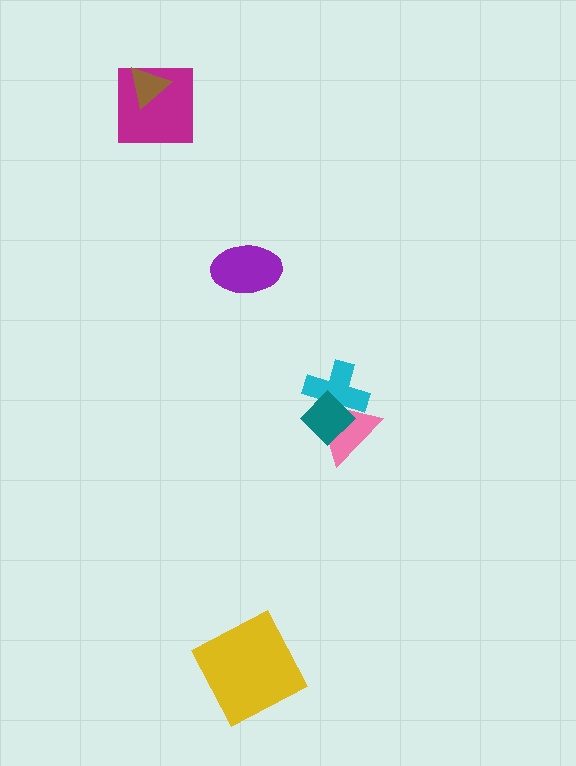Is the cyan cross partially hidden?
Yes, it is partially covered by another shape.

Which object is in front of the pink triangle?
The teal diamond is in front of the pink triangle.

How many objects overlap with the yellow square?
0 objects overlap with the yellow square.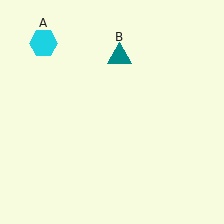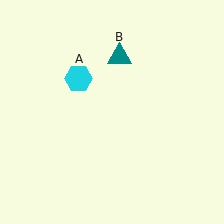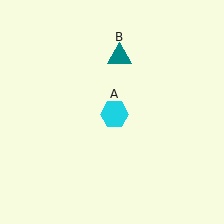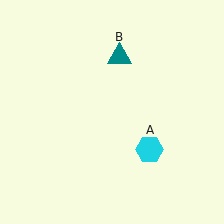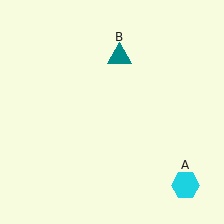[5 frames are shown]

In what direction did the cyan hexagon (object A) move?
The cyan hexagon (object A) moved down and to the right.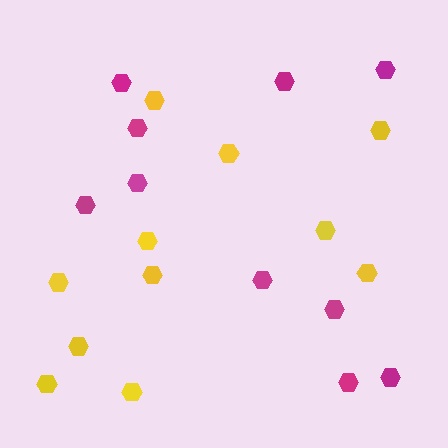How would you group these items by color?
There are 2 groups: one group of yellow hexagons (11) and one group of magenta hexagons (10).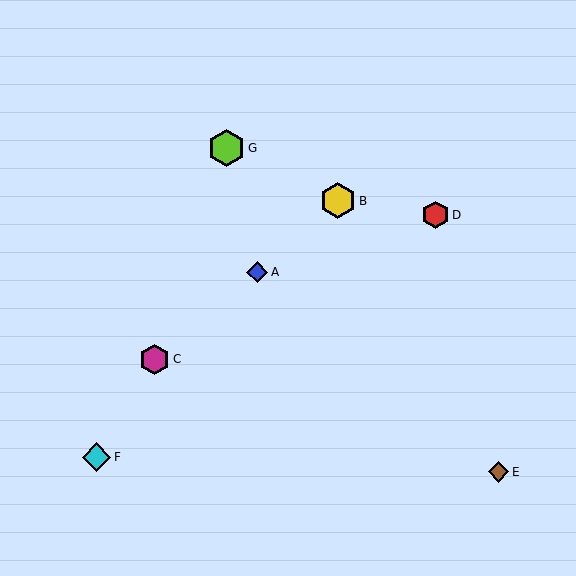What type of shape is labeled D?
Shape D is a red hexagon.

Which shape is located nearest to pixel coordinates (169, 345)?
The magenta hexagon (labeled C) at (155, 359) is nearest to that location.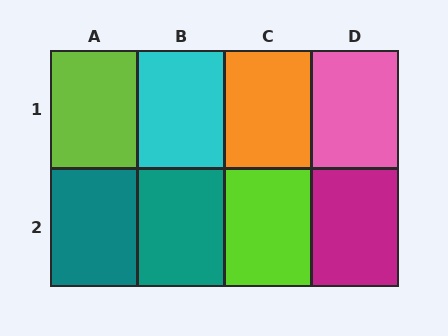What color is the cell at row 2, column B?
Teal.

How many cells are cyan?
1 cell is cyan.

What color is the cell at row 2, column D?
Magenta.